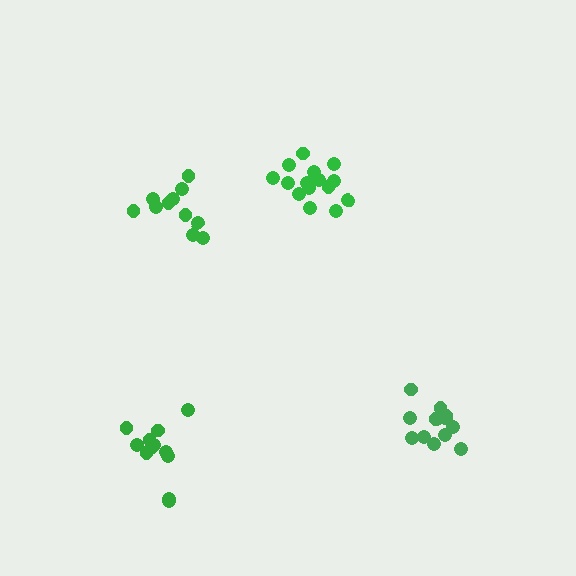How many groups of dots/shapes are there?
There are 4 groups.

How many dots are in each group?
Group 1: 15 dots, Group 2: 11 dots, Group 3: 12 dots, Group 4: 16 dots (54 total).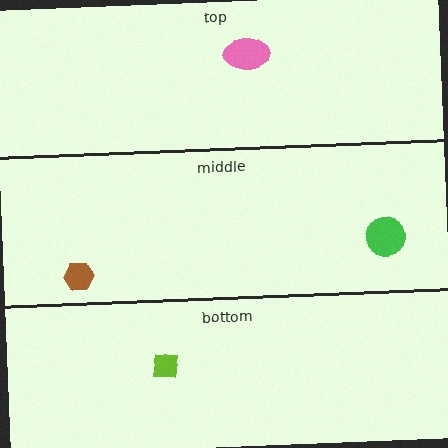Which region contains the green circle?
The middle region.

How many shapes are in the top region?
1.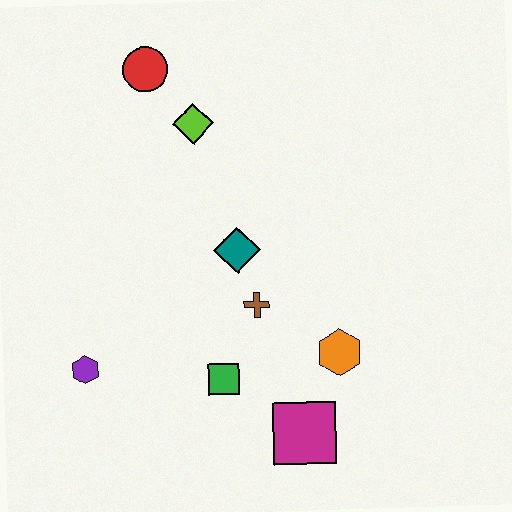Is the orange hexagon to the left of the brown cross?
No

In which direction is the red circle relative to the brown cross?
The red circle is above the brown cross.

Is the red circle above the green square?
Yes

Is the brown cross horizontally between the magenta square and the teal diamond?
Yes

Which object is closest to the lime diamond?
The red circle is closest to the lime diamond.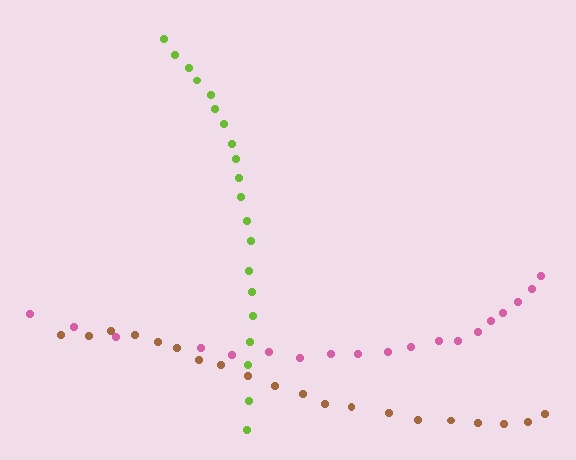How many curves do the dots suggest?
There are 3 distinct paths.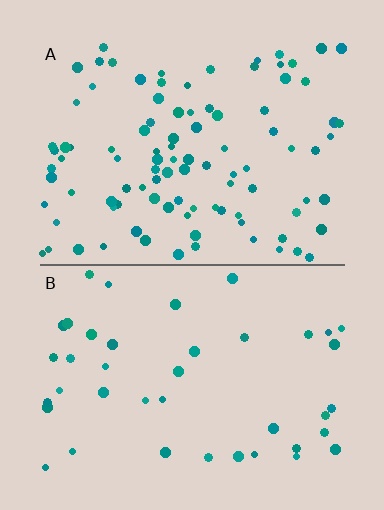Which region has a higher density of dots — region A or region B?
A (the top).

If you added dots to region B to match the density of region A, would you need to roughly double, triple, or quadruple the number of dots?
Approximately double.